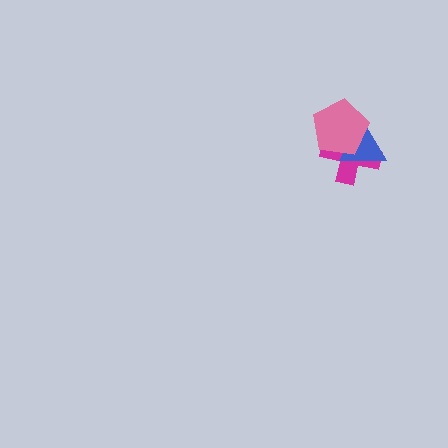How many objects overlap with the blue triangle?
2 objects overlap with the blue triangle.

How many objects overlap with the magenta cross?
2 objects overlap with the magenta cross.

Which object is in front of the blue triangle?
The pink pentagon is in front of the blue triangle.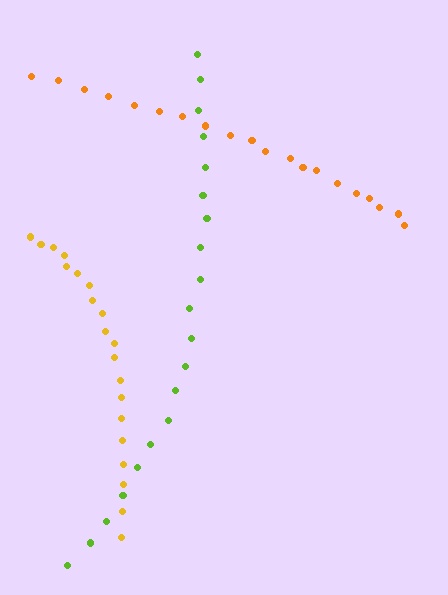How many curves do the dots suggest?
There are 3 distinct paths.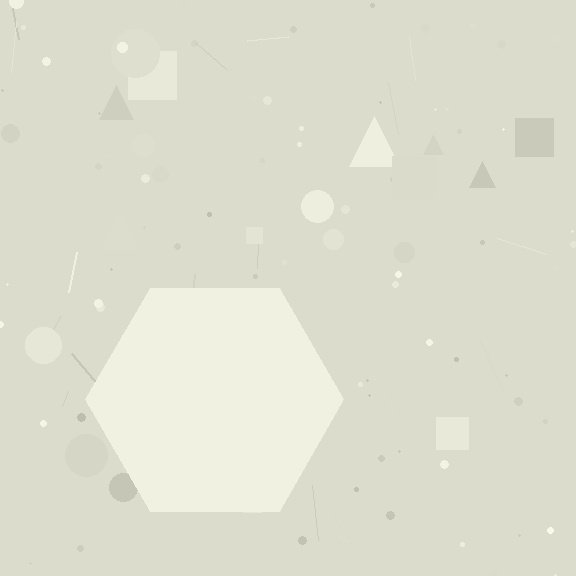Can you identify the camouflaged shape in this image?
The camouflaged shape is a hexagon.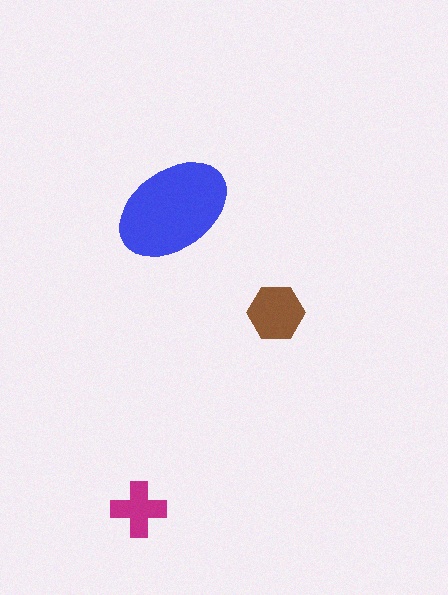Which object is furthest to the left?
The magenta cross is leftmost.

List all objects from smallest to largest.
The magenta cross, the brown hexagon, the blue ellipse.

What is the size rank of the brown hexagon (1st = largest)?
2nd.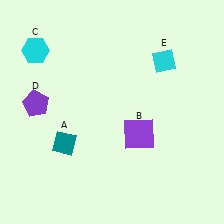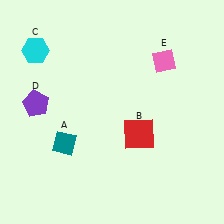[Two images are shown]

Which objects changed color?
B changed from purple to red. E changed from cyan to pink.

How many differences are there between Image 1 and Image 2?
There are 2 differences between the two images.